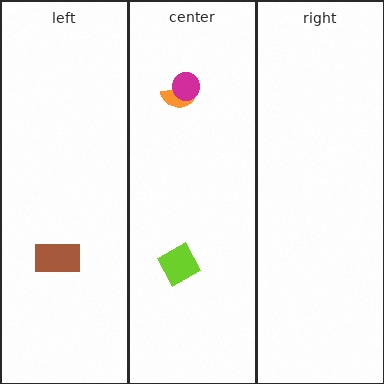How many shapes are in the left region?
1.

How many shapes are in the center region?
3.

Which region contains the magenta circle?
The center region.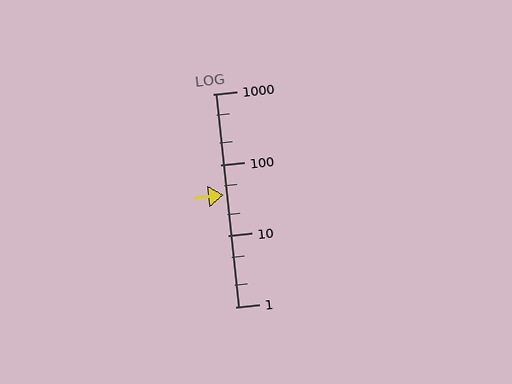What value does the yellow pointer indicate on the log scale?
The pointer indicates approximately 38.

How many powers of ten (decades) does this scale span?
The scale spans 3 decades, from 1 to 1000.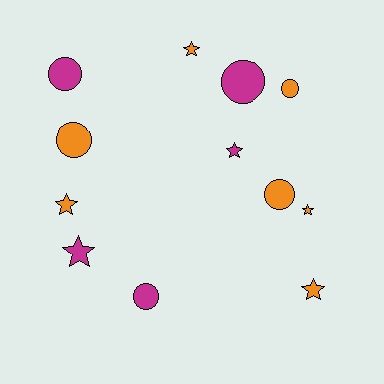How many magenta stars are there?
There are 2 magenta stars.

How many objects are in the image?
There are 12 objects.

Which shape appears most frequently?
Circle, with 6 objects.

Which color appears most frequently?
Orange, with 7 objects.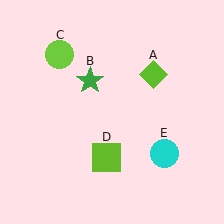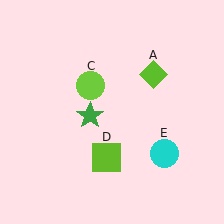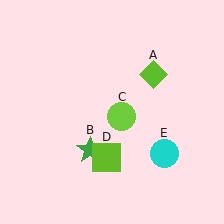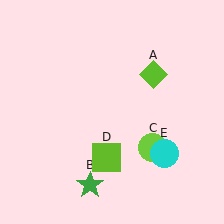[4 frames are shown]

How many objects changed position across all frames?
2 objects changed position: green star (object B), lime circle (object C).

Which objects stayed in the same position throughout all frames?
Lime diamond (object A) and lime square (object D) and cyan circle (object E) remained stationary.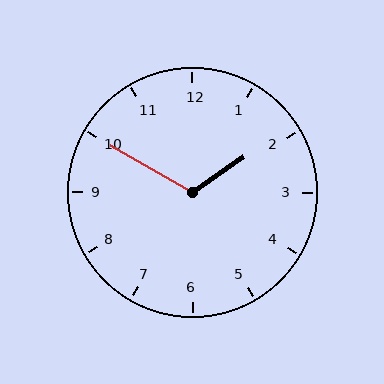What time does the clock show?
1:50.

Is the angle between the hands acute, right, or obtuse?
It is obtuse.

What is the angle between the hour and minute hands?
Approximately 115 degrees.